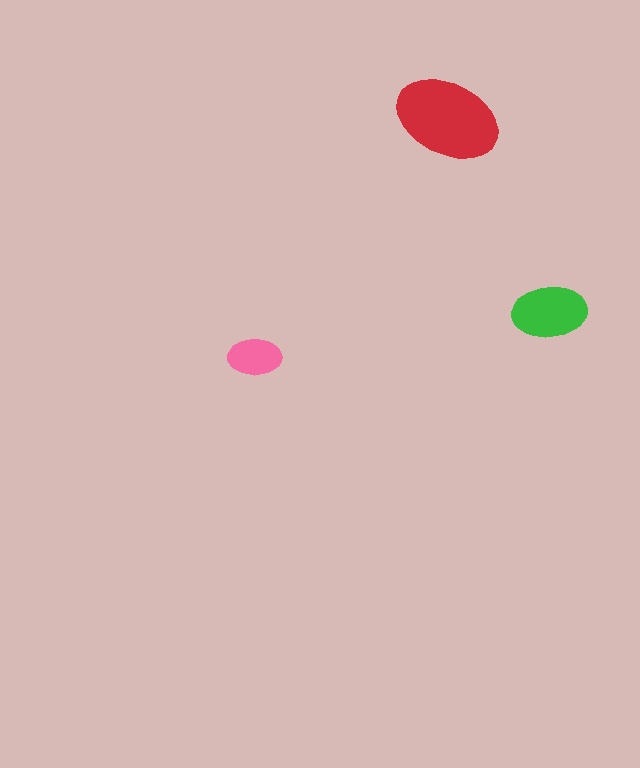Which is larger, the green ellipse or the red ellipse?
The red one.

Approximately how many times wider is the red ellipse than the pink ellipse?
About 2 times wider.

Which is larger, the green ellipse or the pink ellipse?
The green one.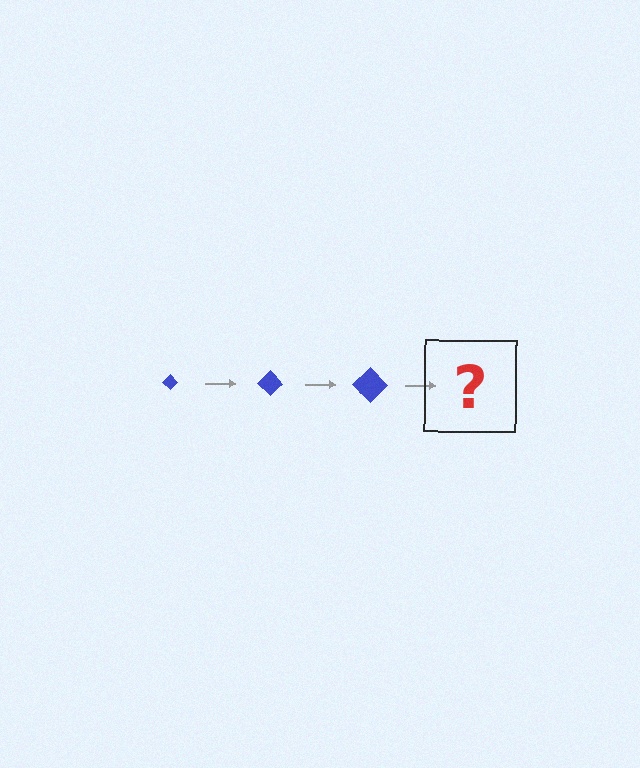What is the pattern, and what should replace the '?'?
The pattern is that the diamond gets progressively larger each step. The '?' should be a blue diamond, larger than the previous one.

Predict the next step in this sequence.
The next step is a blue diamond, larger than the previous one.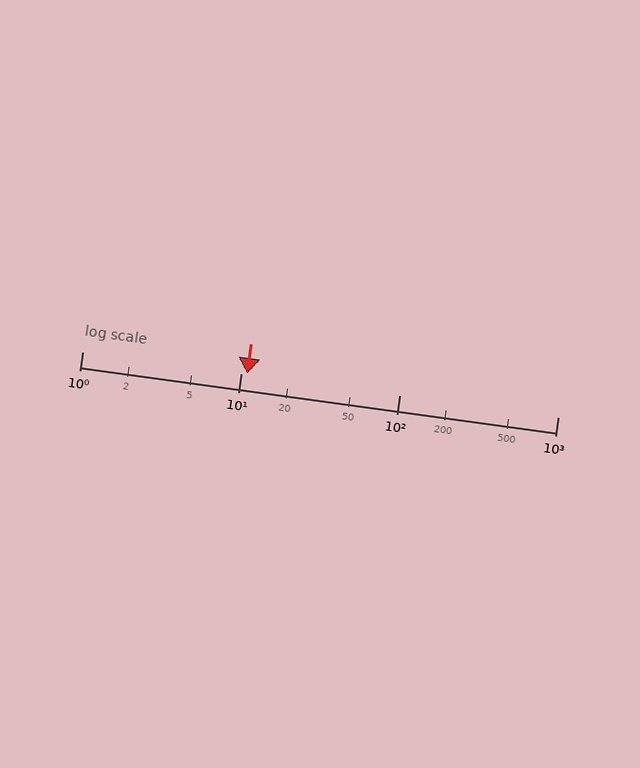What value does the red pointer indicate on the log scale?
The pointer indicates approximately 11.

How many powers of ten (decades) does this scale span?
The scale spans 3 decades, from 1 to 1000.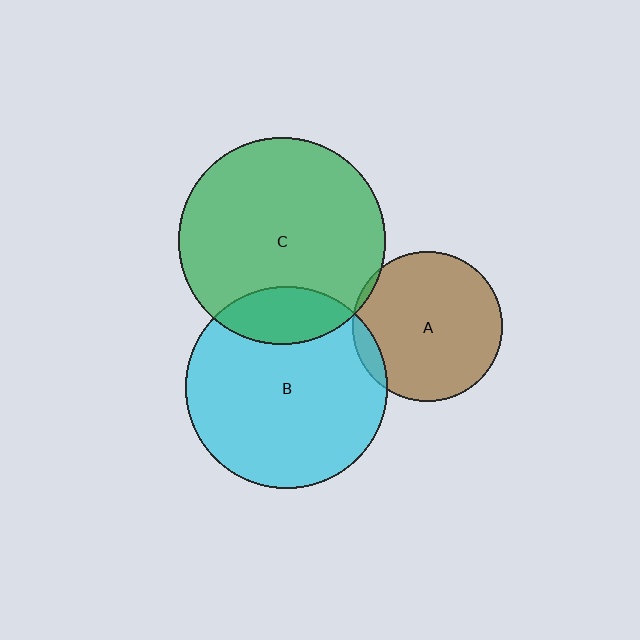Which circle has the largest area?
Circle C (green).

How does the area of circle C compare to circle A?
Approximately 1.9 times.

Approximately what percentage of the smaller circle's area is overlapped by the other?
Approximately 5%.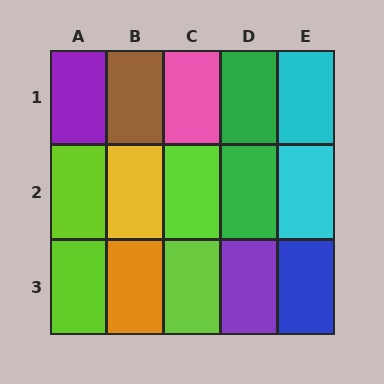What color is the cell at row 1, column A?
Purple.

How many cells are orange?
1 cell is orange.